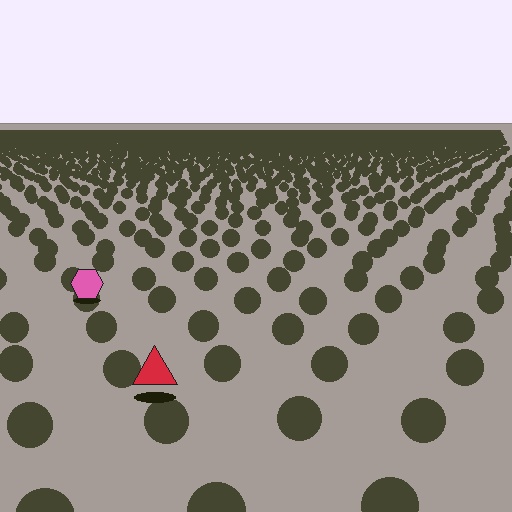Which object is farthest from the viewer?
The pink hexagon is farthest from the viewer. It appears smaller and the ground texture around it is denser.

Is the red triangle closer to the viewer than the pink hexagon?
Yes. The red triangle is closer — you can tell from the texture gradient: the ground texture is coarser near it.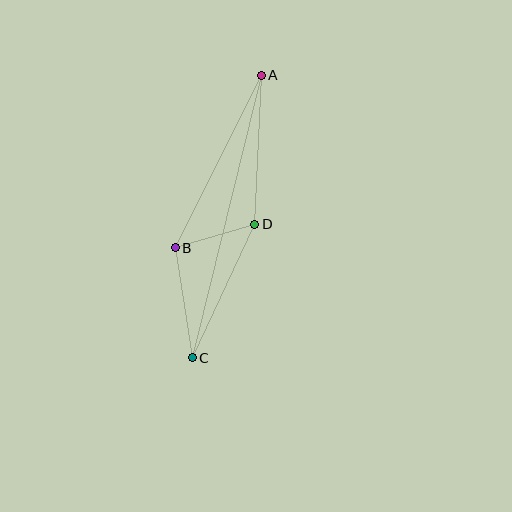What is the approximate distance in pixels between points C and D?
The distance between C and D is approximately 147 pixels.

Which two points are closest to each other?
Points B and D are closest to each other.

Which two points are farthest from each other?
Points A and C are farthest from each other.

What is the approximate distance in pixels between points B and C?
The distance between B and C is approximately 111 pixels.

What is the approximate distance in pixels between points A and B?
The distance between A and B is approximately 193 pixels.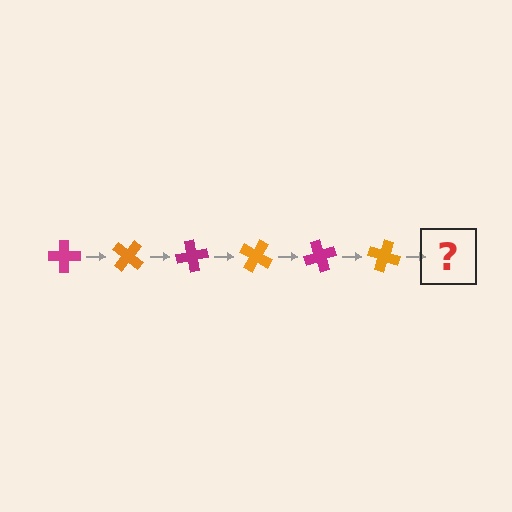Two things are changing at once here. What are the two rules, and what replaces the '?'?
The two rules are that it rotates 40 degrees each step and the color cycles through magenta and orange. The '?' should be a magenta cross, rotated 240 degrees from the start.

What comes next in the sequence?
The next element should be a magenta cross, rotated 240 degrees from the start.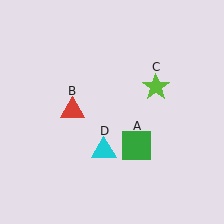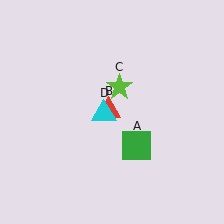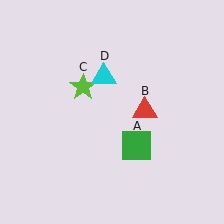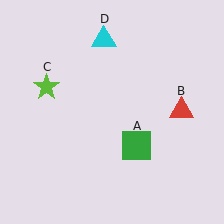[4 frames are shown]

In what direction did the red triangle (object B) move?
The red triangle (object B) moved right.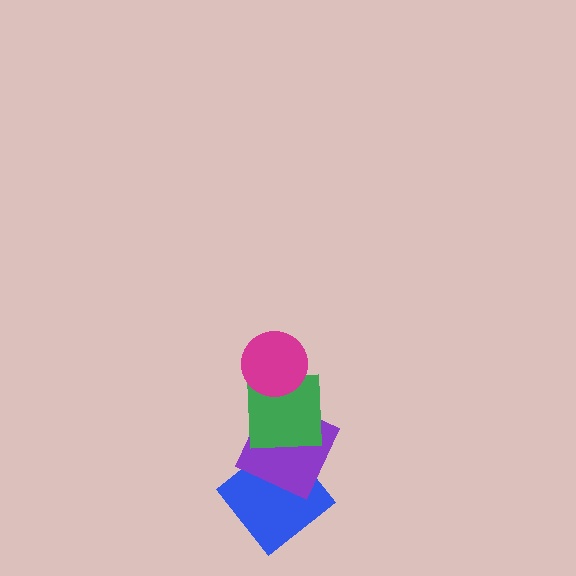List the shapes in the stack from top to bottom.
From top to bottom: the magenta circle, the green square, the purple square, the blue diamond.